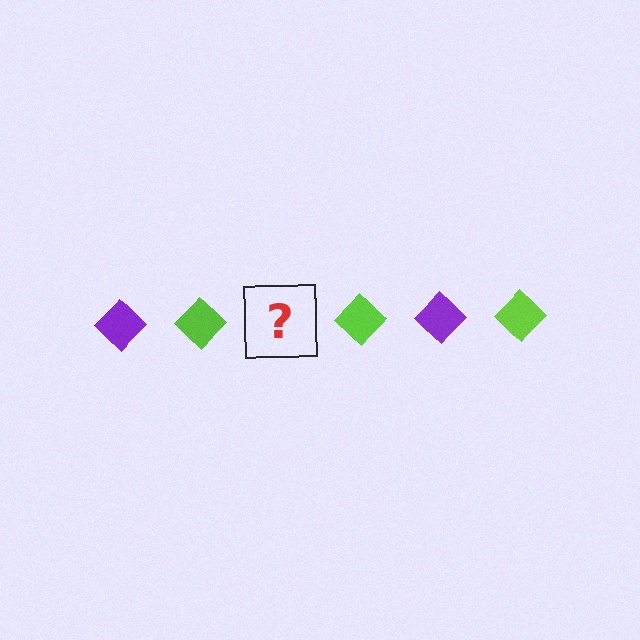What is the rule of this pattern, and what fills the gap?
The rule is that the pattern cycles through purple, lime diamonds. The gap should be filled with a purple diamond.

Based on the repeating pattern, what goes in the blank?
The blank should be a purple diamond.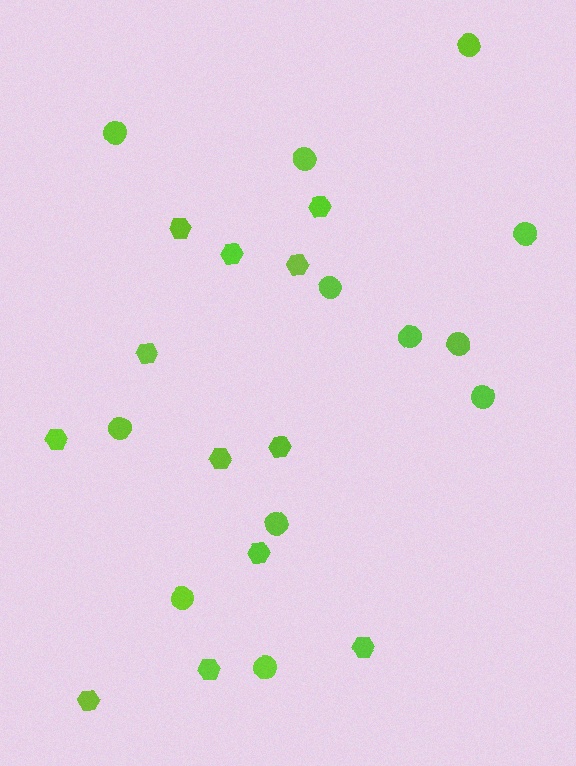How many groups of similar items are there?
There are 2 groups: one group of circles (12) and one group of hexagons (12).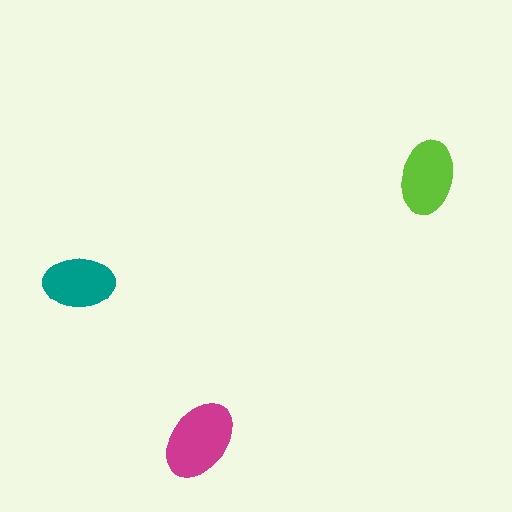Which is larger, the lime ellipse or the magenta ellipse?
The magenta one.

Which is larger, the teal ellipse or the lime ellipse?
The lime one.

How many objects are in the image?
There are 3 objects in the image.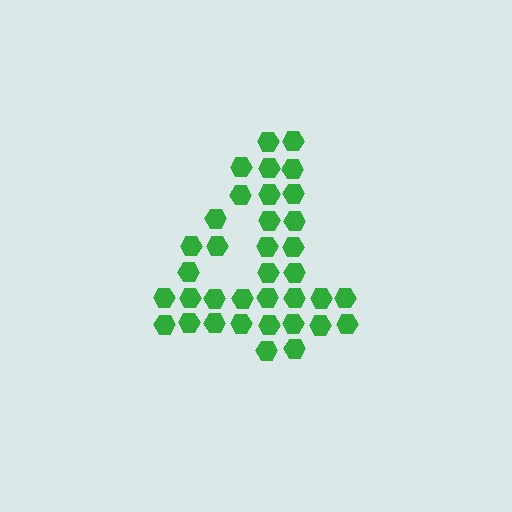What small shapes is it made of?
It is made of small hexagons.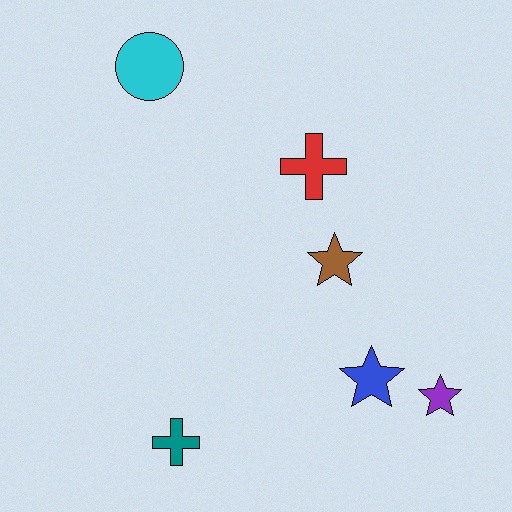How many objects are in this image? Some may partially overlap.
There are 6 objects.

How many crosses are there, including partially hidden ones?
There are 2 crosses.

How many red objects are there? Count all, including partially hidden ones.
There is 1 red object.